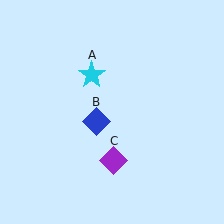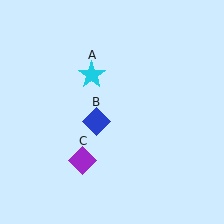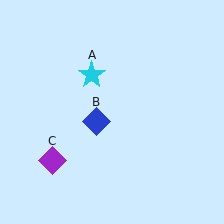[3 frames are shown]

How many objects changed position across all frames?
1 object changed position: purple diamond (object C).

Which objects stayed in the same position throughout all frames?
Cyan star (object A) and blue diamond (object B) remained stationary.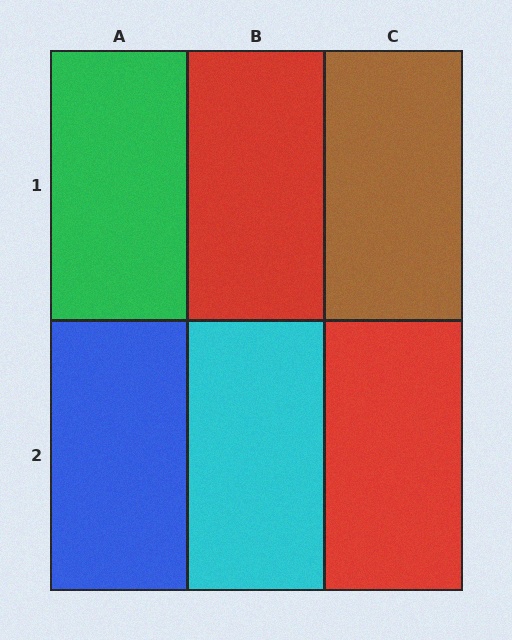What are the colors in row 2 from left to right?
Blue, cyan, red.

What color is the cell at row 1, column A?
Green.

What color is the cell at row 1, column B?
Red.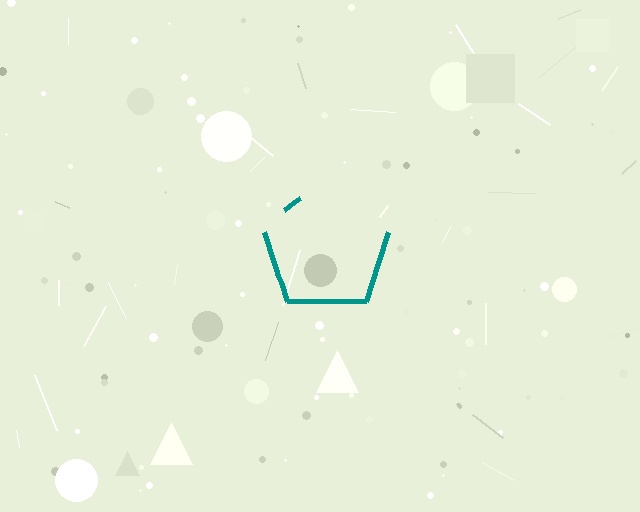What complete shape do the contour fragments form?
The contour fragments form a pentagon.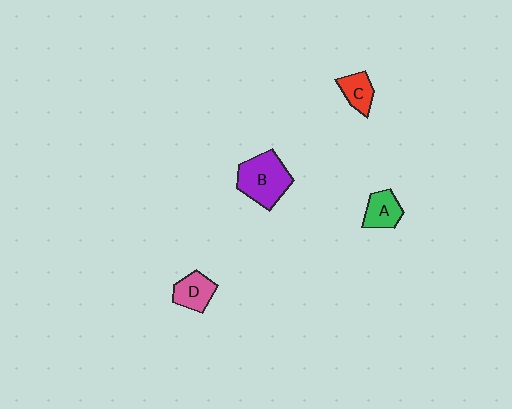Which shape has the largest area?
Shape B (purple).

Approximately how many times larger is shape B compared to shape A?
Approximately 1.8 times.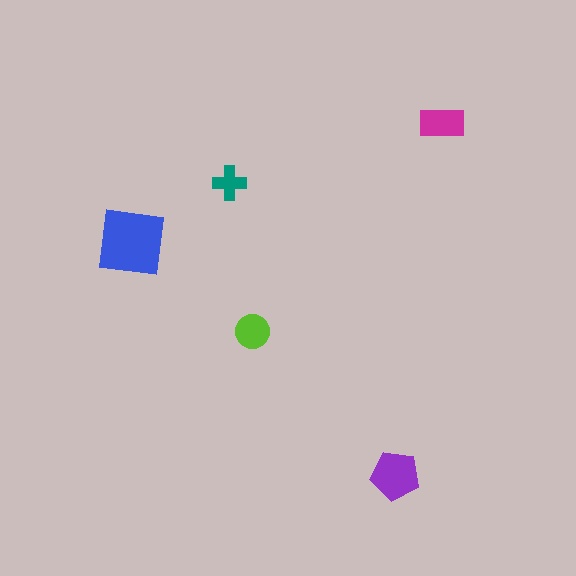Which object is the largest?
The blue square.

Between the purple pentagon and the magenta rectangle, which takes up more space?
The purple pentagon.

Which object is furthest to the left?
The blue square is leftmost.